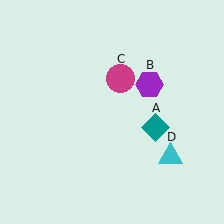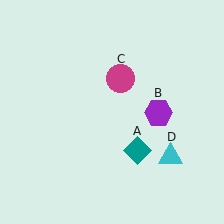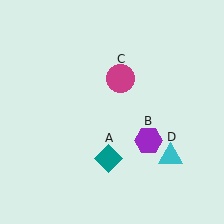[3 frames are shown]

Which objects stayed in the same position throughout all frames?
Magenta circle (object C) and cyan triangle (object D) remained stationary.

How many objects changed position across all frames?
2 objects changed position: teal diamond (object A), purple hexagon (object B).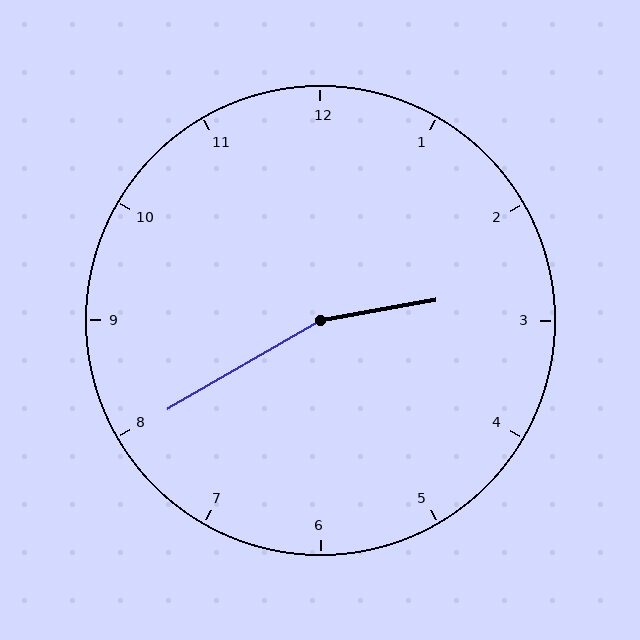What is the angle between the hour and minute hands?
Approximately 160 degrees.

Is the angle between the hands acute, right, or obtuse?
It is obtuse.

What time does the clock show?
2:40.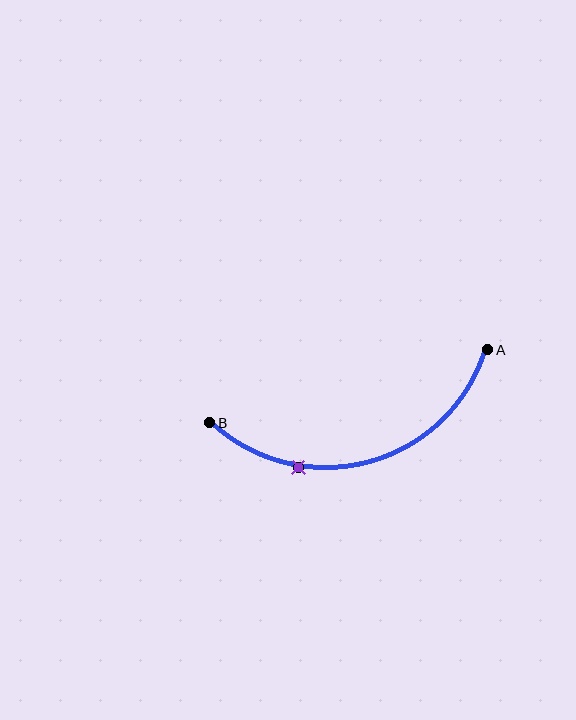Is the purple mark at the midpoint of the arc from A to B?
No. The purple mark lies on the arc but is closer to endpoint B. The arc midpoint would be at the point on the curve equidistant along the arc from both A and B.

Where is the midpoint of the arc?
The arc midpoint is the point on the curve farthest from the straight line joining A and B. It sits below that line.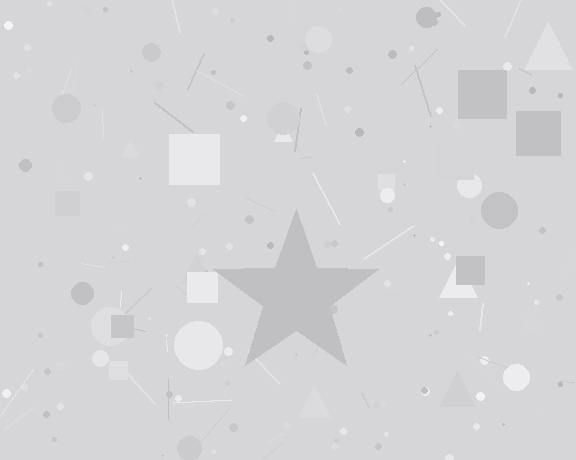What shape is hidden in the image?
A star is hidden in the image.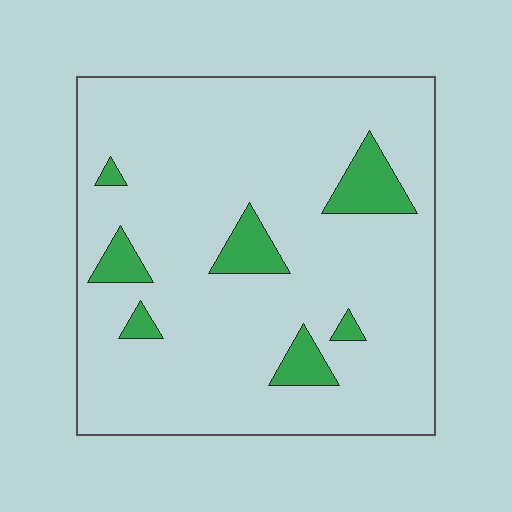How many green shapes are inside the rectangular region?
7.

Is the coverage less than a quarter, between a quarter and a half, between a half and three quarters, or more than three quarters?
Less than a quarter.